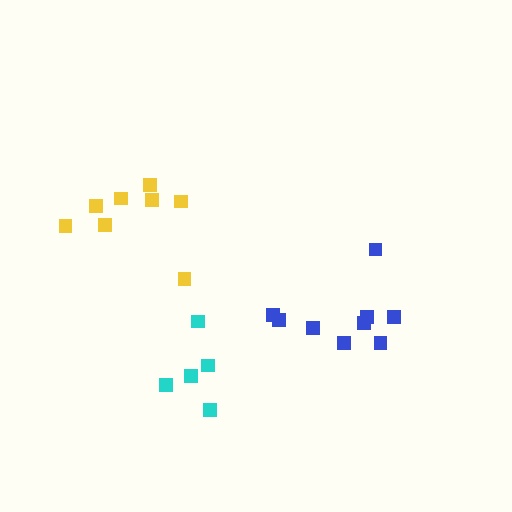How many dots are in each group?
Group 1: 5 dots, Group 2: 9 dots, Group 3: 8 dots (22 total).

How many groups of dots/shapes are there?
There are 3 groups.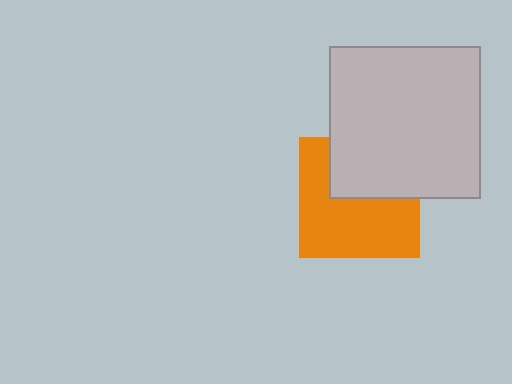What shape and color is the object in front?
The object in front is a light gray square.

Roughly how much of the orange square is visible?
About half of it is visible (roughly 61%).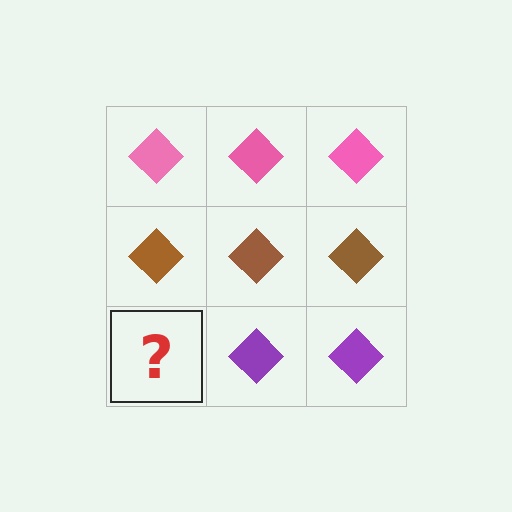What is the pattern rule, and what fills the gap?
The rule is that each row has a consistent color. The gap should be filled with a purple diamond.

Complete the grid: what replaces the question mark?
The question mark should be replaced with a purple diamond.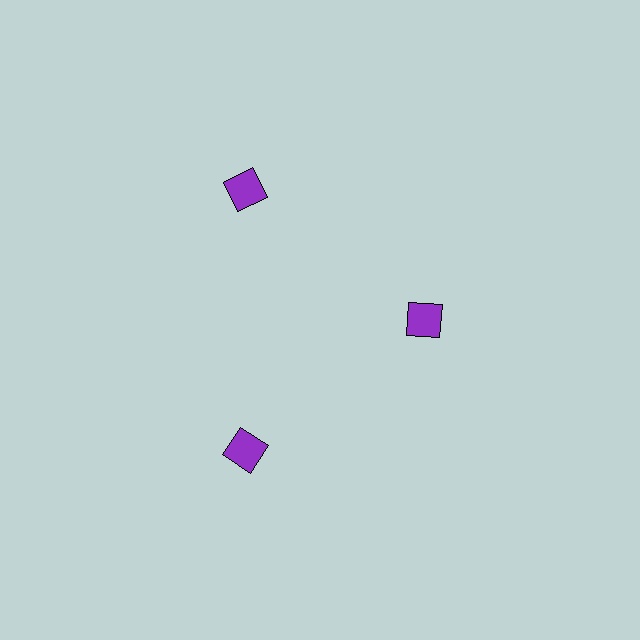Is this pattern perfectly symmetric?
No. The 3 purple squares are arranged in a ring, but one element near the 3 o'clock position is pulled inward toward the center, breaking the 3-fold rotational symmetry.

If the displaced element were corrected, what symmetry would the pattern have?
It would have 3-fold rotational symmetry — the pattern would map onto itself every 120 degrees.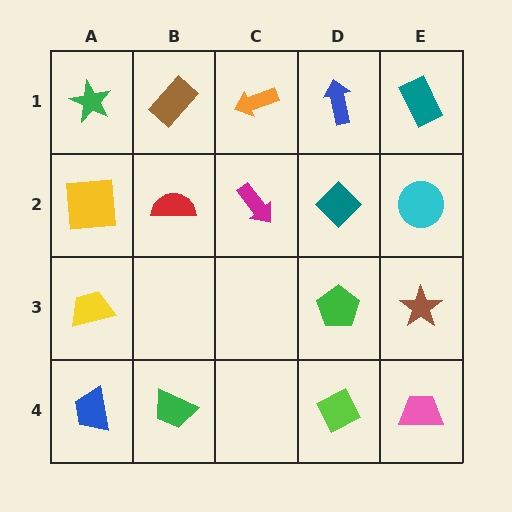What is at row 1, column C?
An orange arrow.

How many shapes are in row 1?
5 shapes.